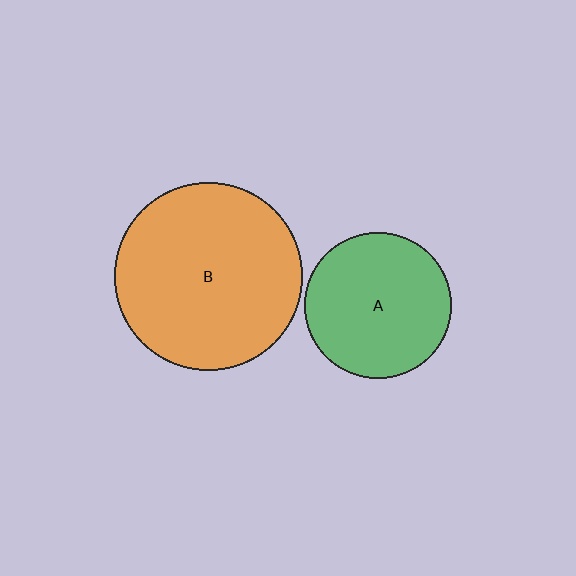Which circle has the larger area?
Circle B (orange).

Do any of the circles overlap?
No, none of the circles overlap.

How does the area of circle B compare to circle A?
Approximately 1.7 times.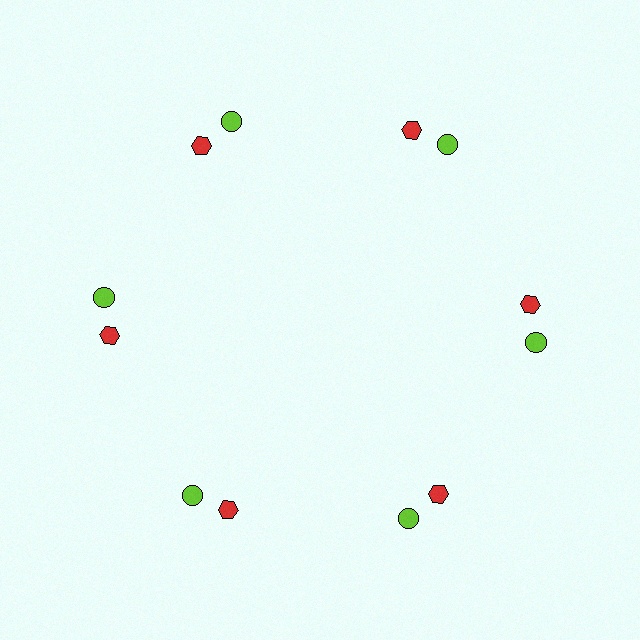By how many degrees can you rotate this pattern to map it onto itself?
The pattern maps onto itself every 60 degrees of rotation.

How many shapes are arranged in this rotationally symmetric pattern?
There are 12 shapes, arranged in 6 groups of 2.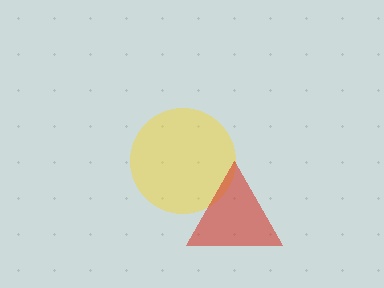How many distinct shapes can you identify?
There are 2 distinct shapes: a yellow circle, a red triangle.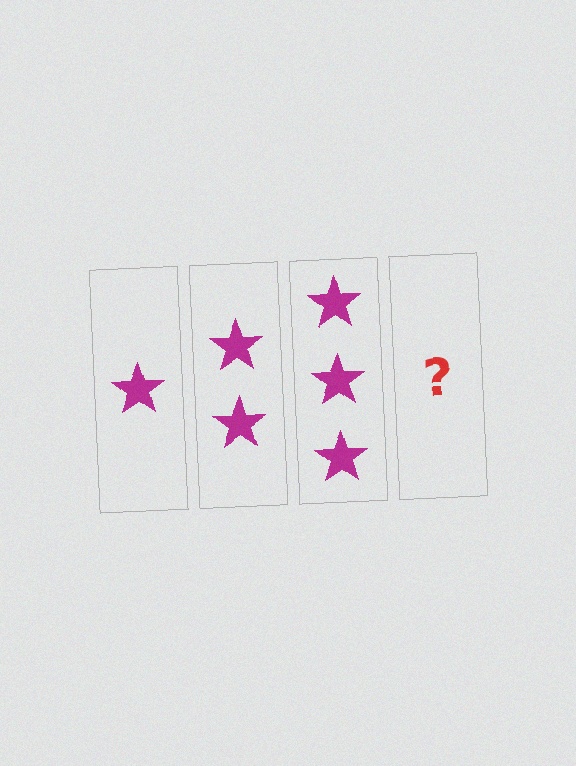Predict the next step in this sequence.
The next step is 4 stars.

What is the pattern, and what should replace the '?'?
The pattern is that each step adds one more star. The '?' should be 4 stars.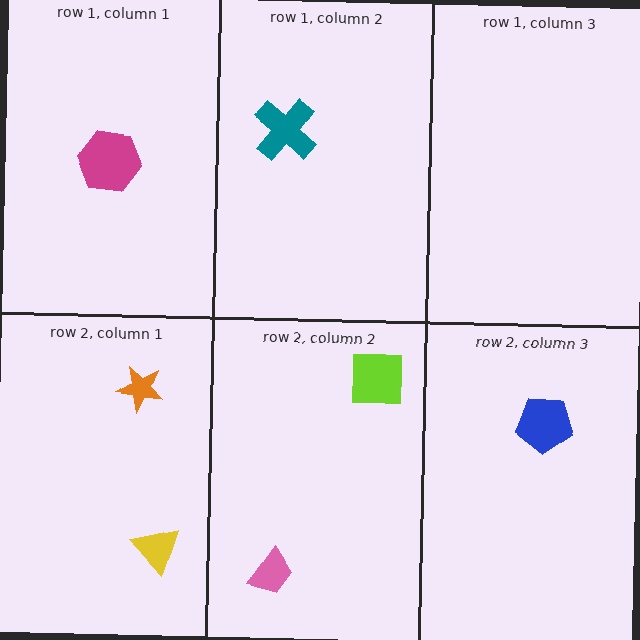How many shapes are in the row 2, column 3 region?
1.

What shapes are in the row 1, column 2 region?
The teal cross.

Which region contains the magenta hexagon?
The row 1, column 1 region.